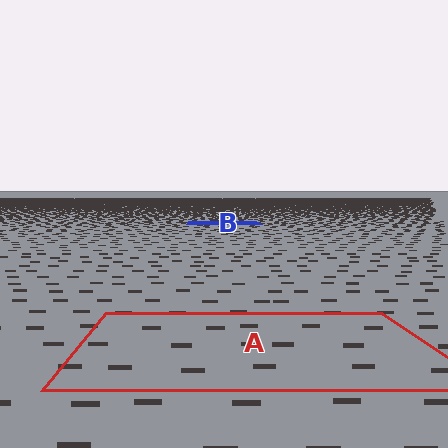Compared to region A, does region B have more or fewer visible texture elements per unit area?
Region B has more texture elements per unit area — they are packed more densely because it is farther away.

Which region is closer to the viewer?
Region A is closer. The texture elements there are larger and more spread out.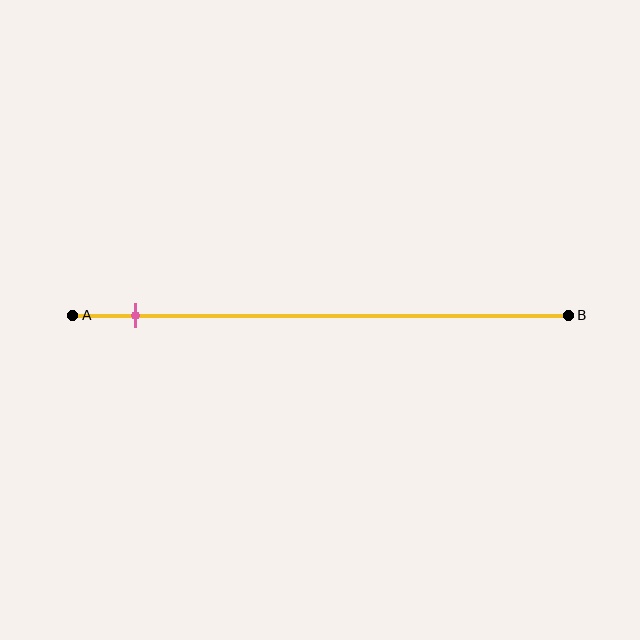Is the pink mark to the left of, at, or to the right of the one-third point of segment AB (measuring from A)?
The pink mark is to the left of the one-third point of segment AB.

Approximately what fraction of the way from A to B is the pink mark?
The pink mark is approximately 15% of the way from A to B.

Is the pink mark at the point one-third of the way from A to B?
No, the mark is at about 15% from A, not at the 33% one-third point.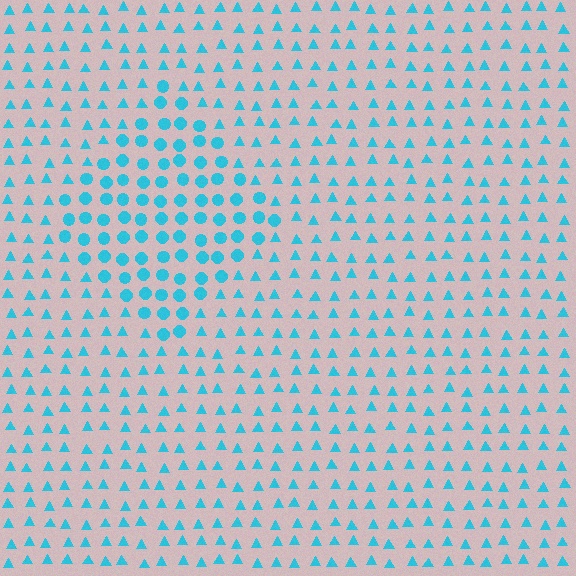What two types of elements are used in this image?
The image uses circles inside the diamond region and triangles outside it.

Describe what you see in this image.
The image is filled with small cyan elements arranged in a uniform grid. A diamond-shaped region contains circles, while the surrounding area contains triangles. The boundary is defined purely by the change in element shape.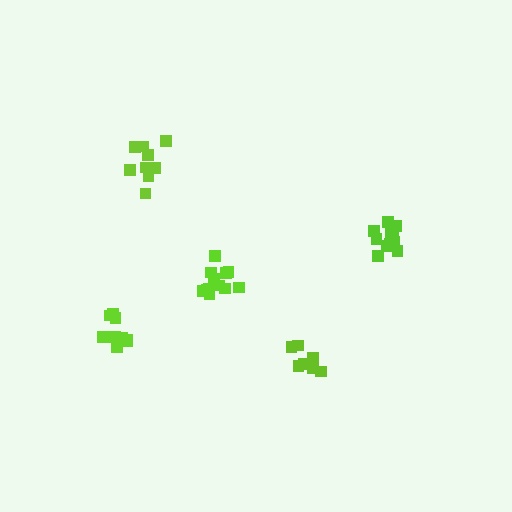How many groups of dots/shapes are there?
There are 5 groups.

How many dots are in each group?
Group 1: 9 dots, Group 2: 12 dots, Group 3: 8 dots, Group 4: 12 dots, Group 5: 9 dots (50 total).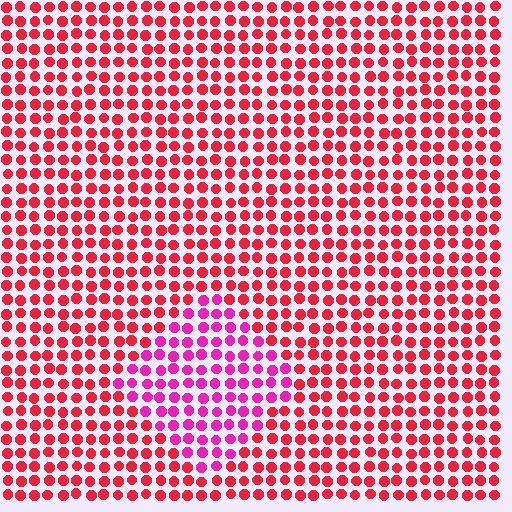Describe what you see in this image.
The image is filled with small red elements in a uniform arrangement. A diamond-shaped region is visible where the elements are tinted to a slightly different hue, forming a subtle color boundary.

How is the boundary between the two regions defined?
The boundary is defined purely by a slight shift in hue (about 38 degrees). Spacing, size, and orientation are identical on both sides.